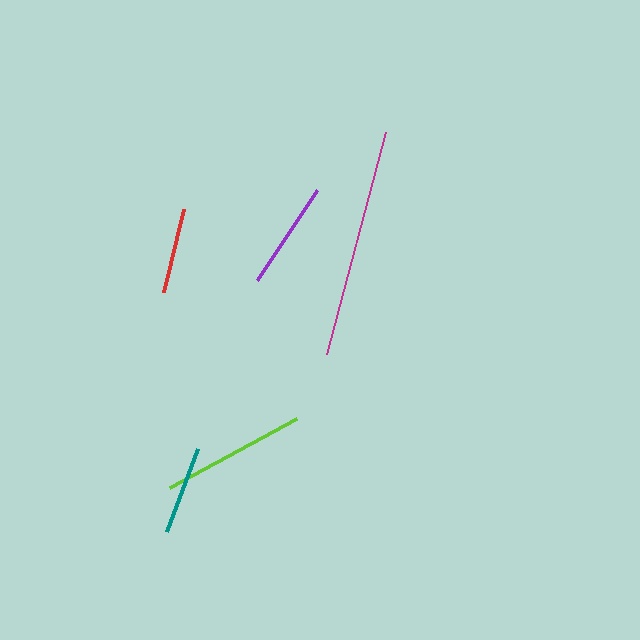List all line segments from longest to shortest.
From longest to shortest: magenta, lime, purple, teal, red.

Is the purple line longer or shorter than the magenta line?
The magenta line is longer than the purple line.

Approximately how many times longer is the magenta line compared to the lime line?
The magenta line is approximately 1.6 times the length of the lime line.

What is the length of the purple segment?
The purple segment is approximately 108 pixels long.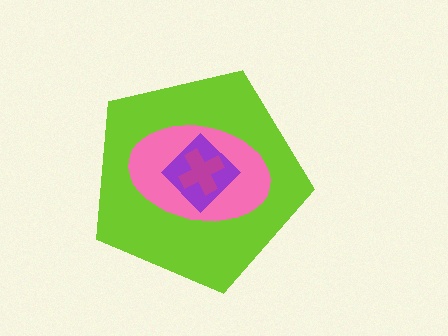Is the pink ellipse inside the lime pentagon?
Yes.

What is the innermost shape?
The magenta cross.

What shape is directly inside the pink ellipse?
The purple diamond.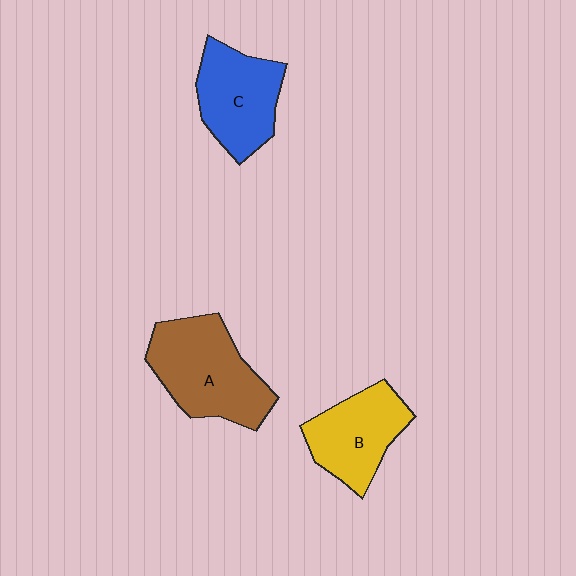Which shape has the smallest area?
Shape B (yellow).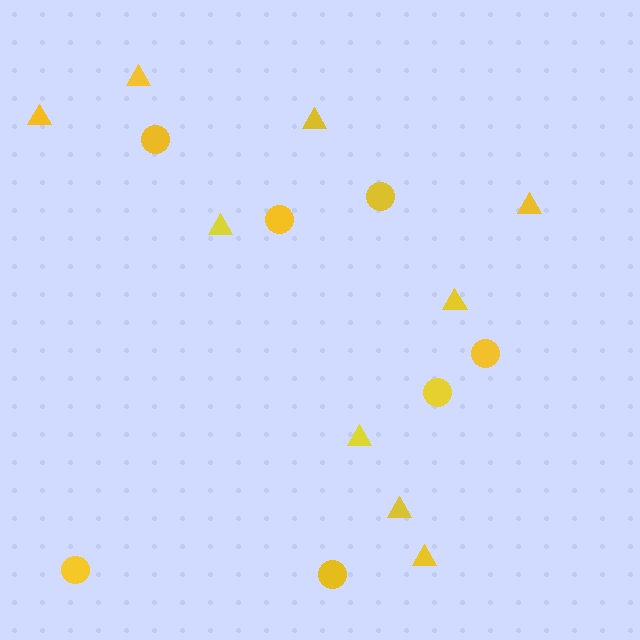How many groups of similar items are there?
There are 2 groups: one group of circles (7) and one group of triangles (9).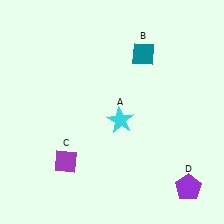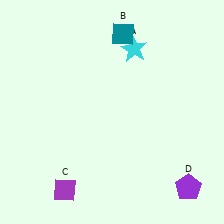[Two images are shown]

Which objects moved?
The objects that moved are: the cyan star (A), the teal diamond (B), the purple diamond (C).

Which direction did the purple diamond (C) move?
The purple diamond (C) moved down.